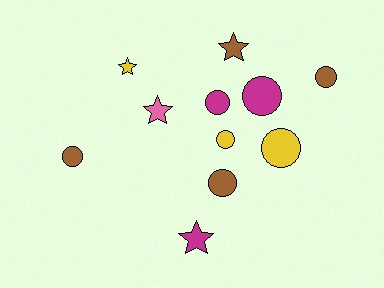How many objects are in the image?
There are 11 objects.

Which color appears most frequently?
Brown, with 4 objects.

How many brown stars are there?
There is 1 brown star.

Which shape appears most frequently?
Circle, with 7 objects.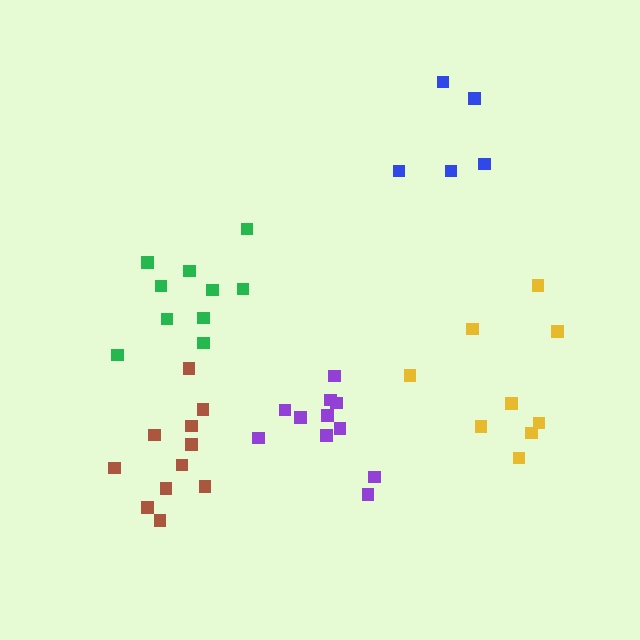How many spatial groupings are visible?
There are 5 spatial groupings.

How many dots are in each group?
Group 1: 10 dots, Group 2: 9 dots, Group 3: 5 dots, Group 4: 11 dots, Group 5: 11 dots (46 total).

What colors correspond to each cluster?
The clusters are colored: green, yellow, blue, purple, brown.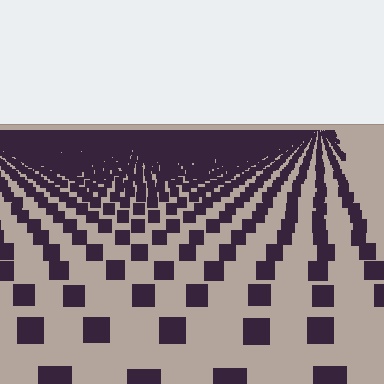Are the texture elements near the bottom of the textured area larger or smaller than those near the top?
Larger. Near the bottom, elements are closer to the viewer and appear at a bigger on-screen size.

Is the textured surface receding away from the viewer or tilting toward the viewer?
The surface is receding away from the viewer. Texture elements get smaller and denser toward the top.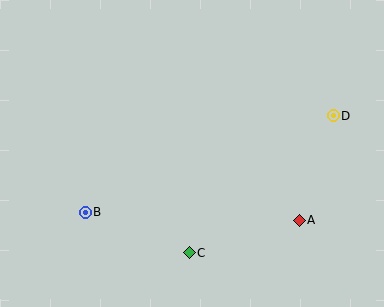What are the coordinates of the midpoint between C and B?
The midpoint between C and B is at (137, 232).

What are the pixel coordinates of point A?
Point A is at (299, 220).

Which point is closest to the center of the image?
Point C at (189, 253) is closest to the center.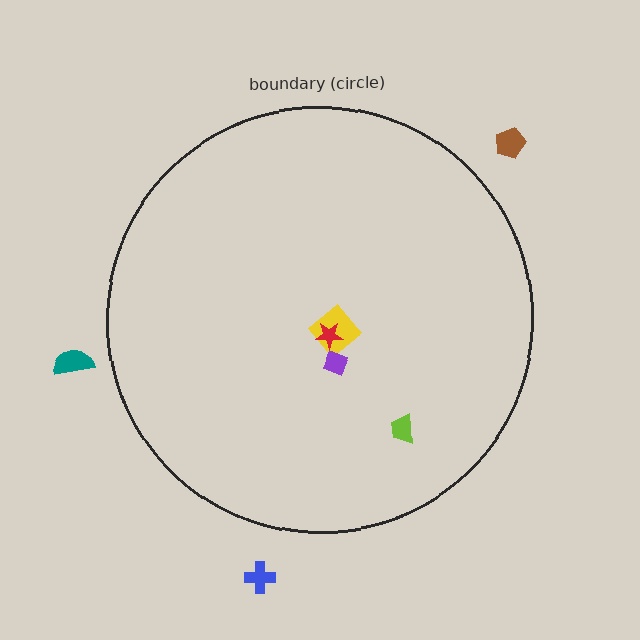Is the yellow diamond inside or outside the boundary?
Inside.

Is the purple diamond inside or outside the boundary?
Inside.